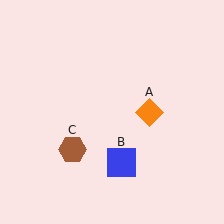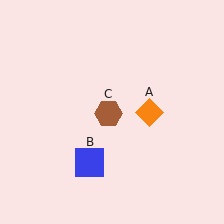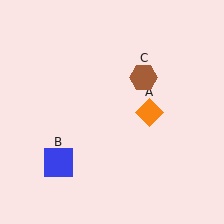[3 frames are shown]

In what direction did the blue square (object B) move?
The blue square (object B) moved left.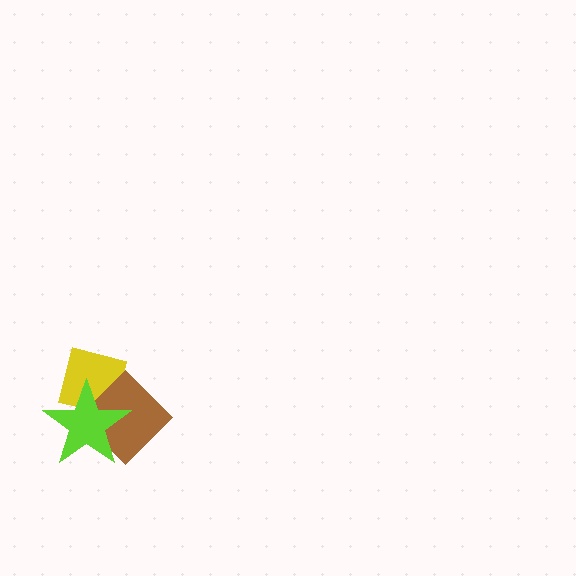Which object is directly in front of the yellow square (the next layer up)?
The brown diamond is directly in front of the yellow square.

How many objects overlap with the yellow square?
2 objects overlap with the yellow square.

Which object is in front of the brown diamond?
The lime star is in front of the brown diamond.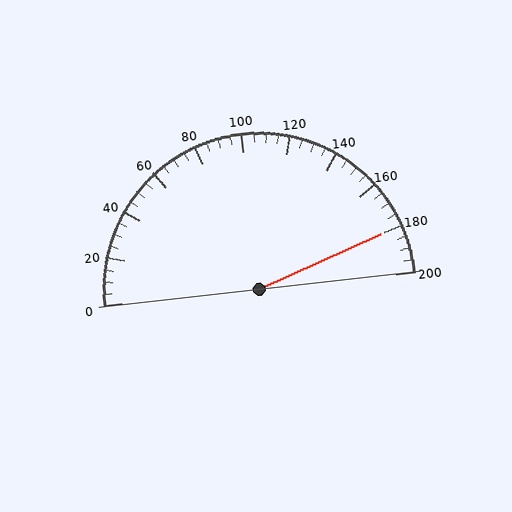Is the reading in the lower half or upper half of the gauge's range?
The reading is in the upper half of the range (0 to 200).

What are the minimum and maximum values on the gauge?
The gauge ranges from 0 to 200.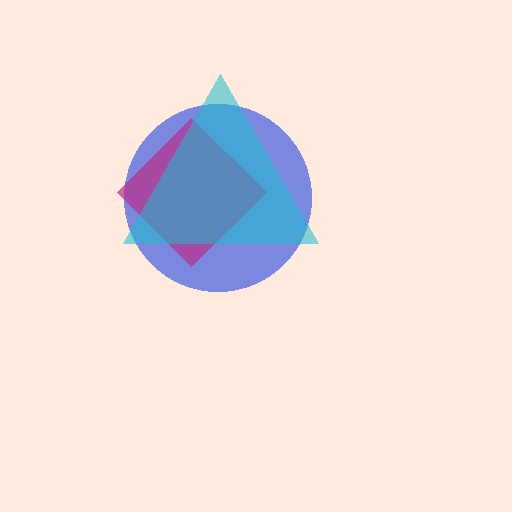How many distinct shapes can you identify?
There are 3 distinct shapes: a blue circle, a magenta diamond, a cyan triangle.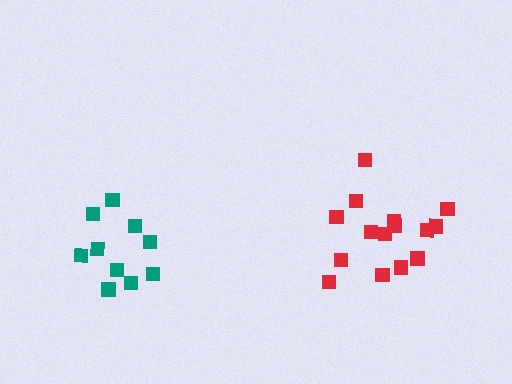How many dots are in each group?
Group 1: 15 dots, Group 2: 10 dots (25 total).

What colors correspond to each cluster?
The clusters are colored: red, teal.